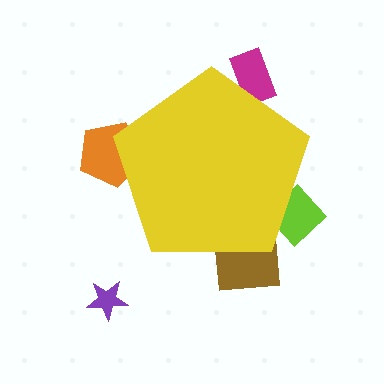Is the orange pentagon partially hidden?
Yes, the orange pentagon is partially hidden behind the yellow pentagon.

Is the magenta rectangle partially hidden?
Yes, the magenta rectangle is partially hidden behind the yellow pentagon.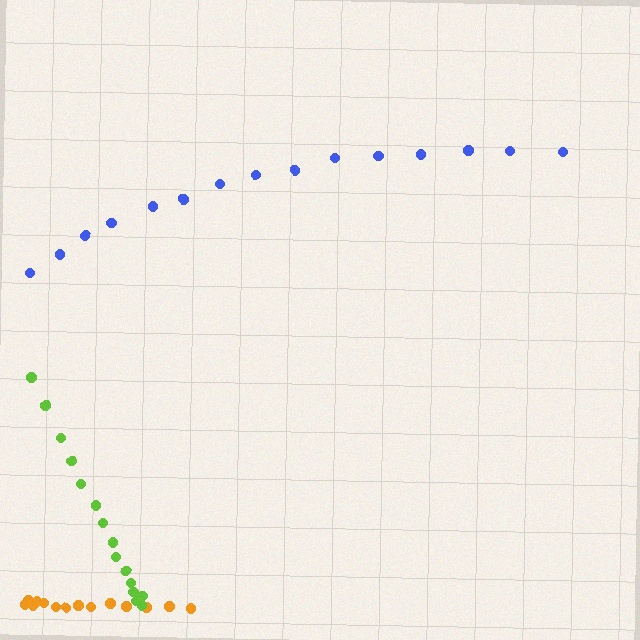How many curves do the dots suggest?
There are 3 distinct paths.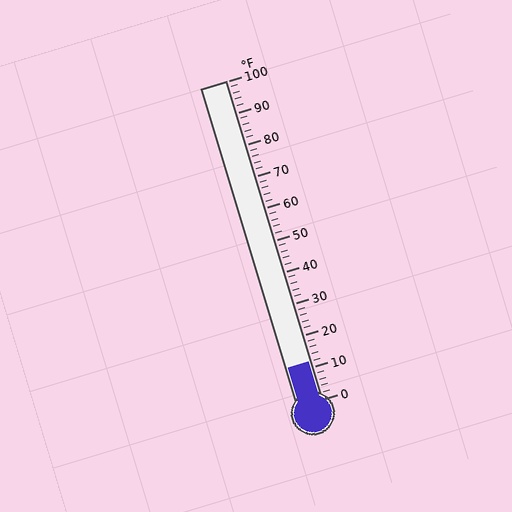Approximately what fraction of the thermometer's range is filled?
The thermometer is filled to approximately 10% of its range.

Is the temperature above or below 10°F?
The temperature is above 10°F.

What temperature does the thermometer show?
The thermometer shows approximately 12°F.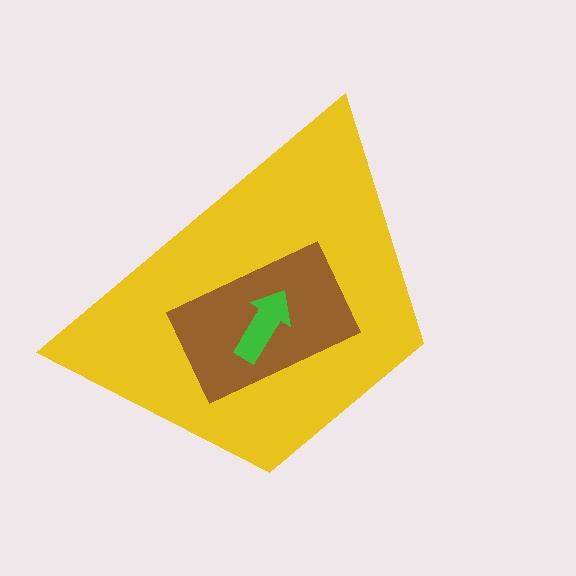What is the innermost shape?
The green arrow.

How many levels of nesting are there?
3.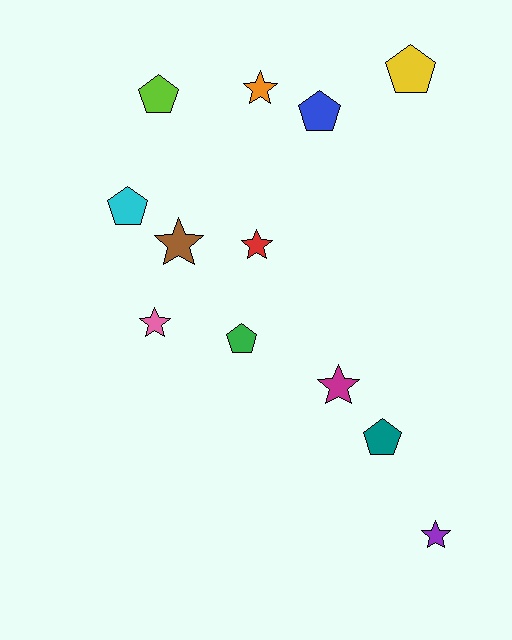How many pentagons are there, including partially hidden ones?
There are 6 pentagons.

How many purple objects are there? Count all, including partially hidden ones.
There is 1 purple object.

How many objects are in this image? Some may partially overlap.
There are 12 objects.